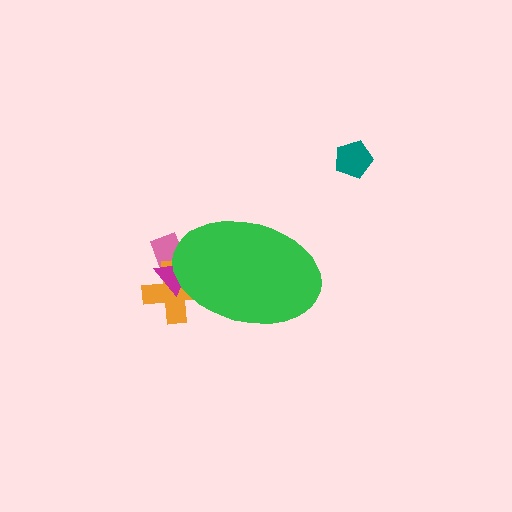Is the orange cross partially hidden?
Yes, the orange cross is partially hidden behind the green ellipse.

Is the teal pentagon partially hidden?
No, the teal pentagon is fully visible.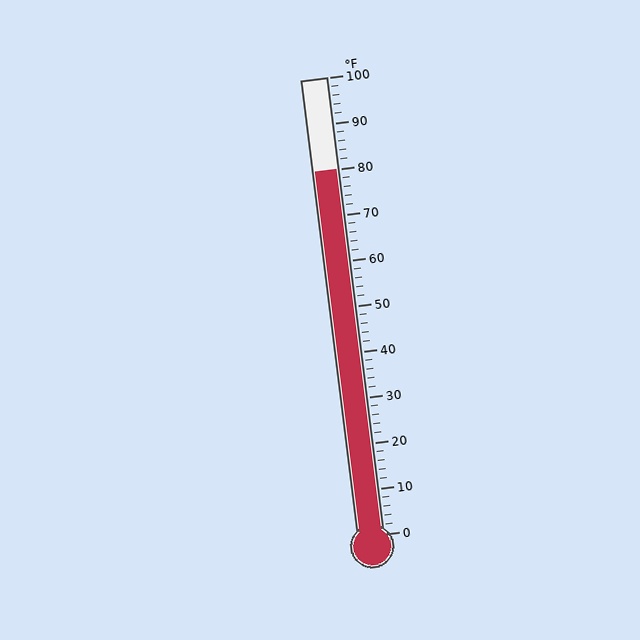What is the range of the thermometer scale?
The thermometer scale ranges from 0°F to 100°F.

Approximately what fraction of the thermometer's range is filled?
The thermometer is filled to approximately 80% of its range.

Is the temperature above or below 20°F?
The temperature is above 20°F.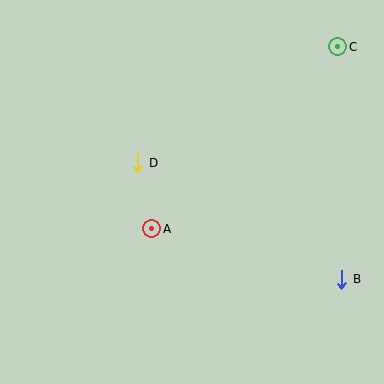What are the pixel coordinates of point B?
Point B is at (342, 279).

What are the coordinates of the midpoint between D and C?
The midpoint between D and C is at (238, 105).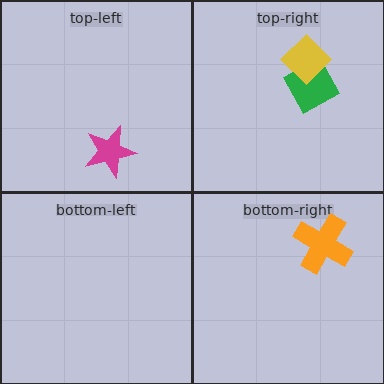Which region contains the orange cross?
The bottom-right region.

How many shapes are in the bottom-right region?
1.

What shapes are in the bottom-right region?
The orange cross.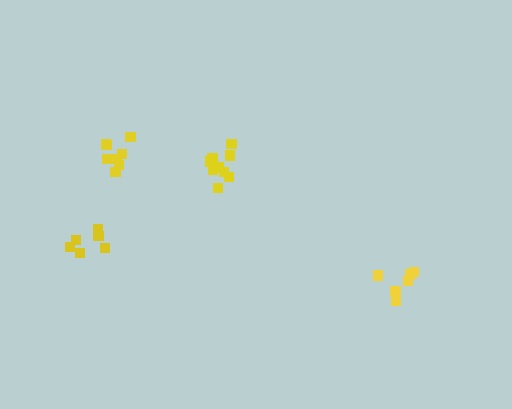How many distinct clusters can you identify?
There are 4 distinct clusters.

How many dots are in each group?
Group 1: 9 dots, Group 2: 6 dots, Group 3: 7 dots, Group 4: 8 dots (30 total).